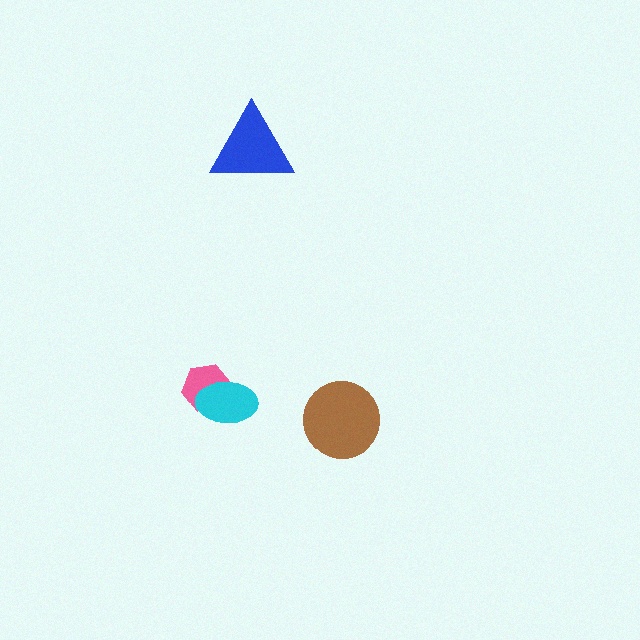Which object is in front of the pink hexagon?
The cyan ellipse is in front of the pink hexagon.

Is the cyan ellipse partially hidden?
No, no other shape covers it.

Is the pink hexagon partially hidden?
Yes, it is partially covered by another shape.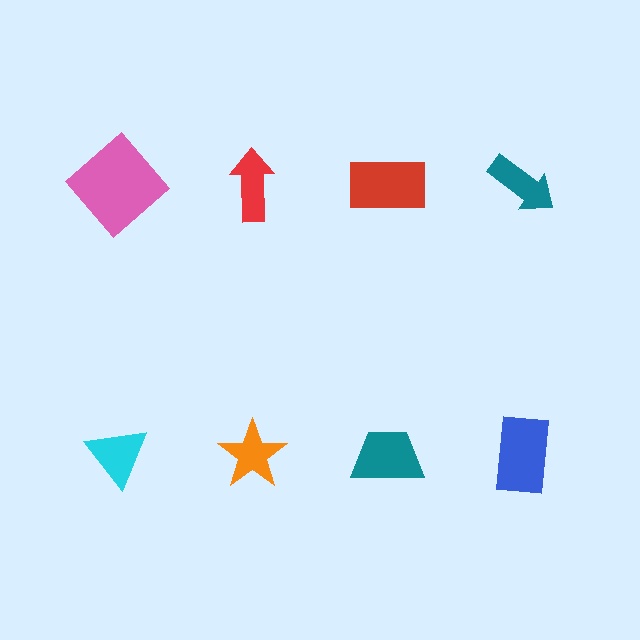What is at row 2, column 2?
An orange star.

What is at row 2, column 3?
A teal trapezoid.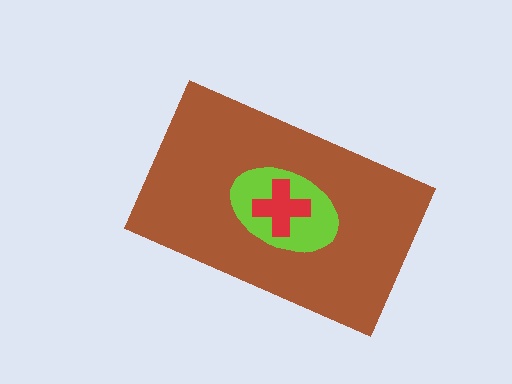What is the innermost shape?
The red cross.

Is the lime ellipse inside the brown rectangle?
Yes.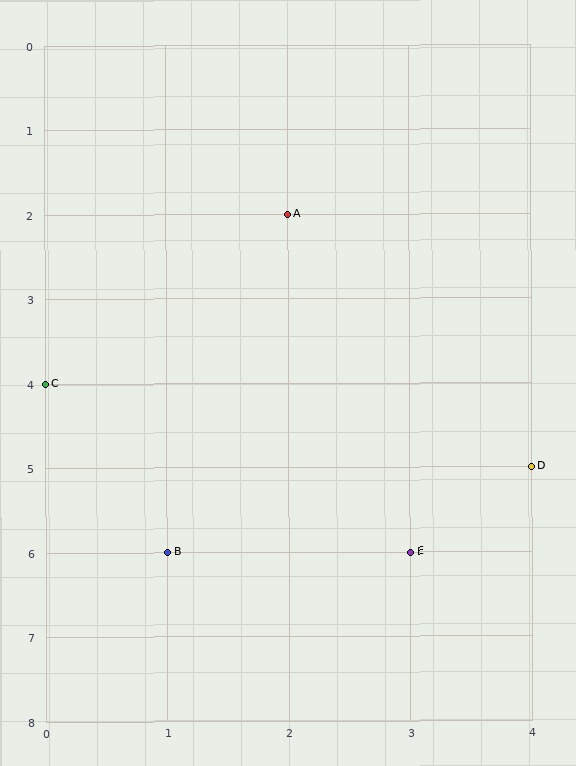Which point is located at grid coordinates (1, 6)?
Point B is at (1, 6).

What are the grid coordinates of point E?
Point E is at grid coordinates (3, 6).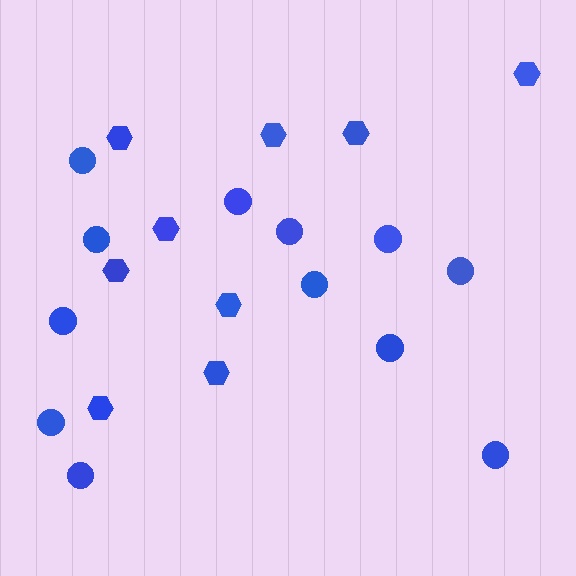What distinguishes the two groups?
There are 2 groups: one group of circles (12) and one group of hexagons (9).